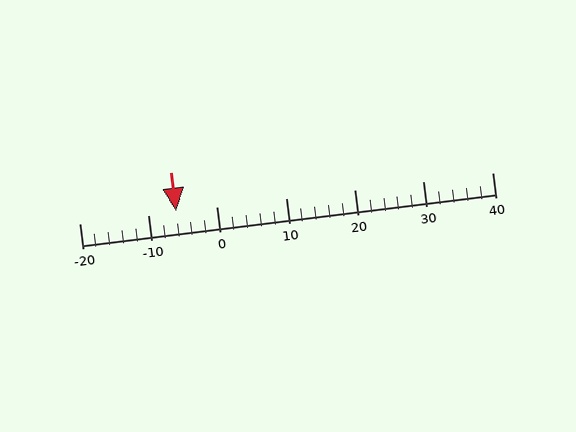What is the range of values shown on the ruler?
The ruler shows values from -20 to 40.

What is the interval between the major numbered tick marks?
The major tick marks are spaced 10 units apart.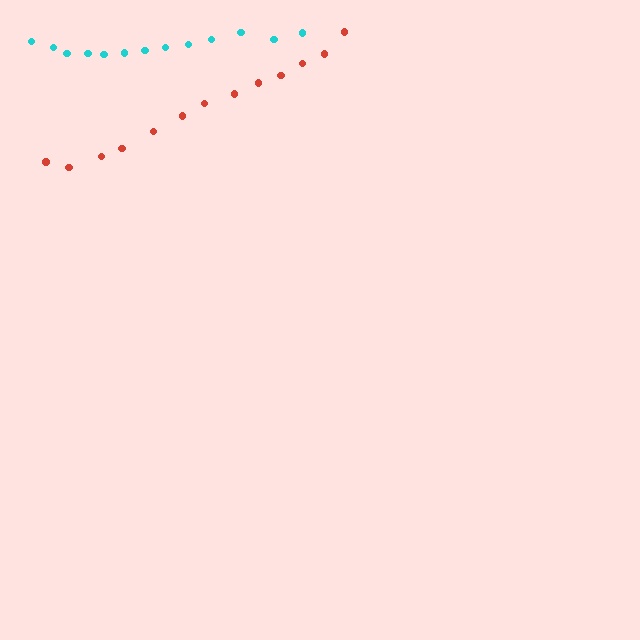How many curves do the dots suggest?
There are 2 distinct paths.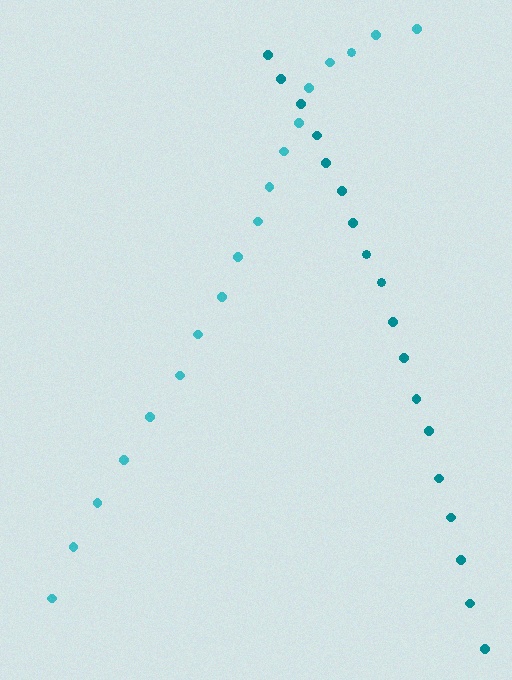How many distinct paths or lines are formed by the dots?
There are 2 distinct paths.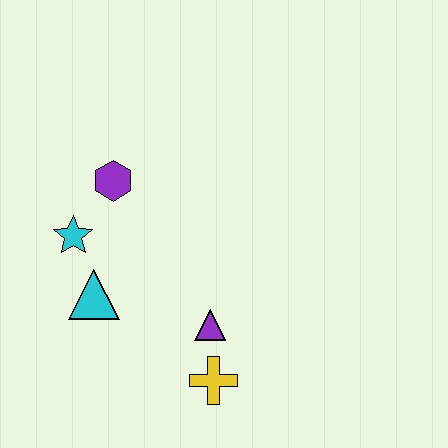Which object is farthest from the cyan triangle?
The yellow cross is farthest from the cyan triangle.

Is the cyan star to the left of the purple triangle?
Yes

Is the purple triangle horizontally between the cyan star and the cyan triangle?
No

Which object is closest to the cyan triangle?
The cyan star is closest to the cyan triangle.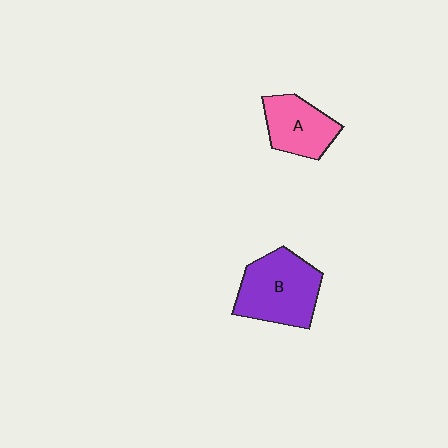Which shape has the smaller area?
Shape A (pink).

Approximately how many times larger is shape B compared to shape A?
Approximately 1.4 times.